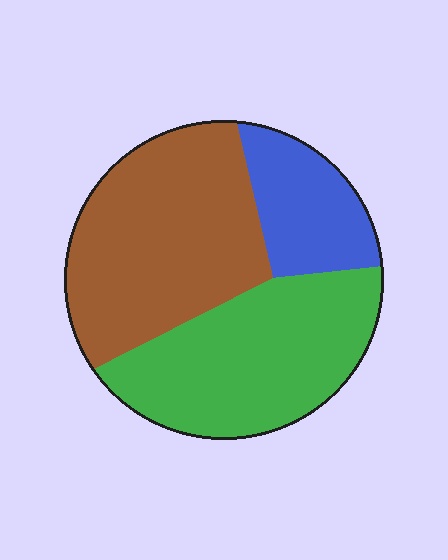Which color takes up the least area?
Blue, at roughly 20%.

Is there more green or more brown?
Brown.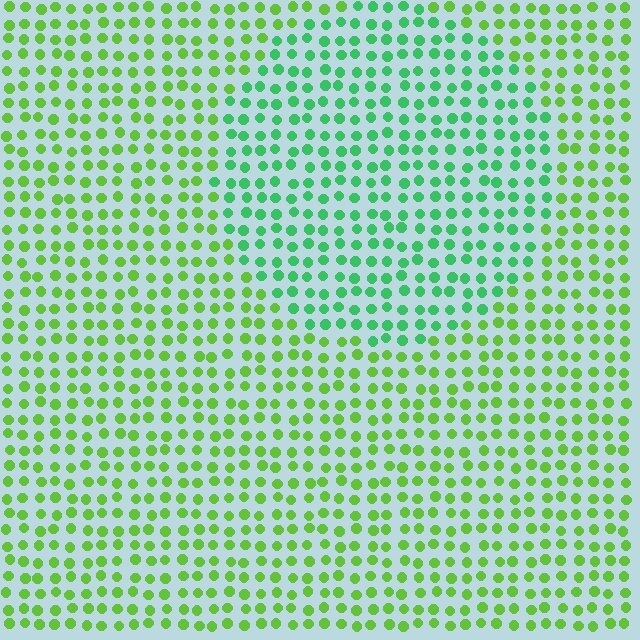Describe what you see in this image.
The image is filled with small lime elements in a uniform arrangement. A circle-shaped region is visible where the elements are tinted to a slightly different hue, forming a subtle color boundary.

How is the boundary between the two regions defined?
The boundary is defined purely by a slight shift in hue (about 37 degrees). Spacing, size, and orientation are identical on both sides.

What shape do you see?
I see a circle.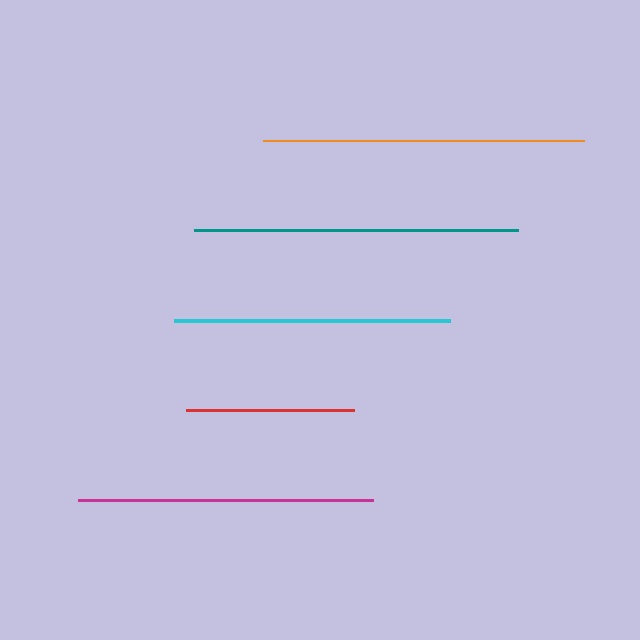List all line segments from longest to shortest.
From longest to shortest: teal, orange, magenta, cyan, red.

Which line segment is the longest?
The teal line is the longest at approximately 324 pixels.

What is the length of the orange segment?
The orange segment is approximately 322 pixels long.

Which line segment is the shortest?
The red line is the shortest at approximately 168 pixels.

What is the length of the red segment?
The red segment is approximately 168 pixels long.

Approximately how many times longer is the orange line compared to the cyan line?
The orange line is approximately 1.2 times the length of the cyan line.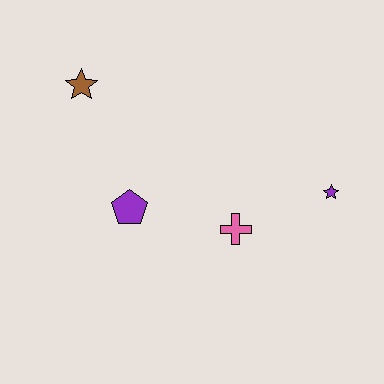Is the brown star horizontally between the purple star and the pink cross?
No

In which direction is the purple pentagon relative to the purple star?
The purple pentagon is to the left of the purple star.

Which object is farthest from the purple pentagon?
The purple star is farthest from the purple pentagon.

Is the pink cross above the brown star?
No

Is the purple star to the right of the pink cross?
Yes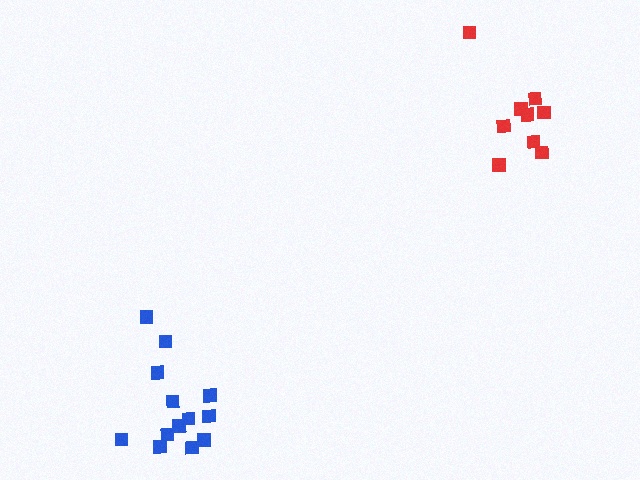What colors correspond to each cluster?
The clusters are colored: red, blue.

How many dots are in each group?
Group 1: 9 dots, Group 2: 13 dots (22 total).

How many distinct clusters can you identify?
There are 2 distinct clusters.